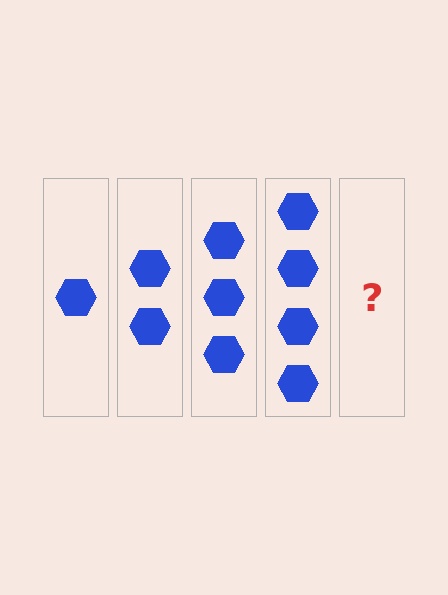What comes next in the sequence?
The next element should be 5 hexagons.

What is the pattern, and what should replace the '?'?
The pattern is that each step adds one more hexagon. The '?' should be 5 hexagons.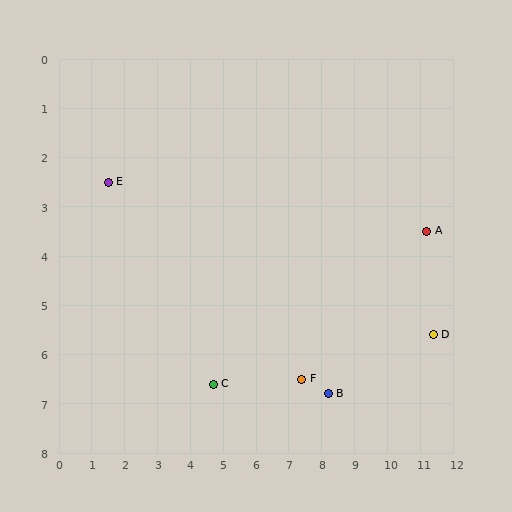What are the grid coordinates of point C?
Point C is at approximately (4.7, 6.6).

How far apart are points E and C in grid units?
Points E and C are about 5.2 grid units apart.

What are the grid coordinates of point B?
Point B is at approximately (8.2, 6.8).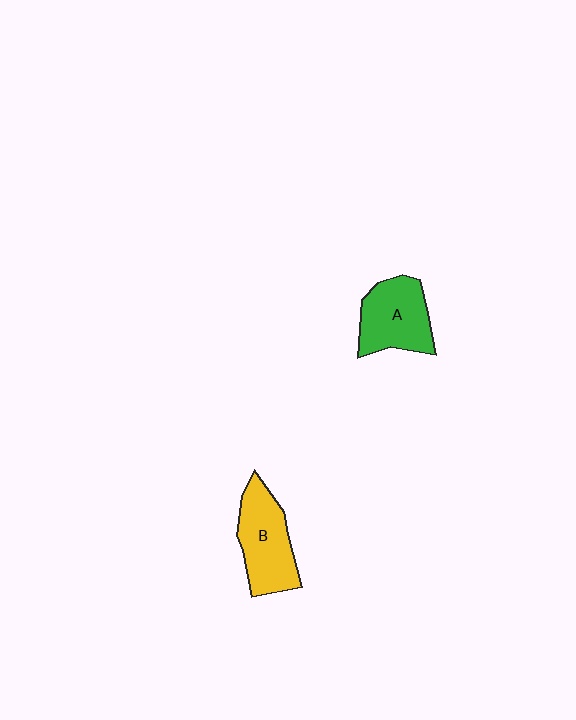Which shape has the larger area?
Shape B (yellow).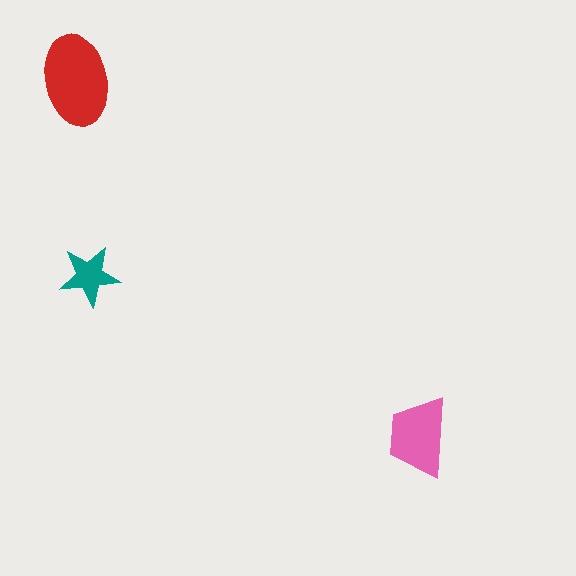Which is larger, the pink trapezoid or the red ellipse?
The red ellipse.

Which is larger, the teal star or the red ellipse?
The red ellipse.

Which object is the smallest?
The teal star.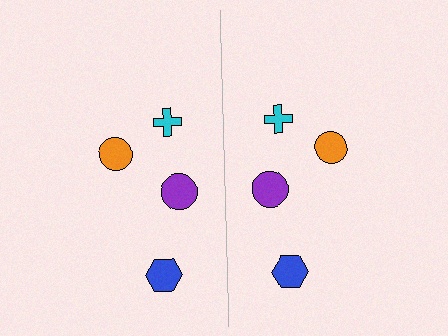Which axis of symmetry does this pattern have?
The pattern has a vertical axis of symmetry running through the center of the image.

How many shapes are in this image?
There are 8 shapes in this image.